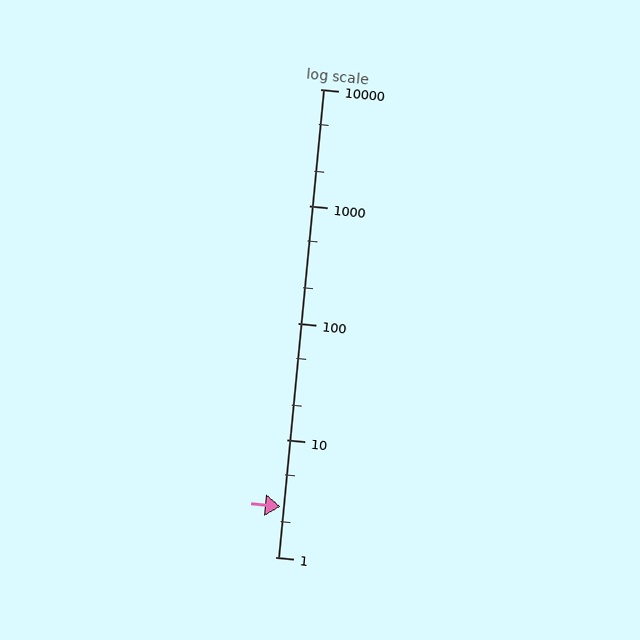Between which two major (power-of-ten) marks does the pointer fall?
The pointer is between 1 and 10.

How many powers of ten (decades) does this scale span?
The scale spans 4 decades, from 1 to 10000.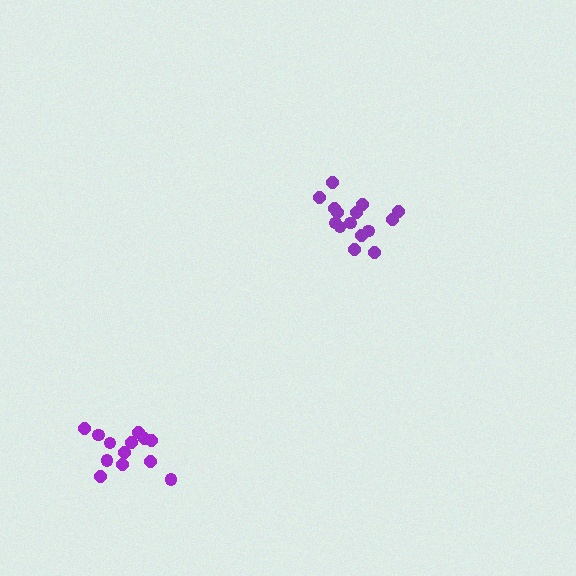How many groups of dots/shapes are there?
There are 2 groups.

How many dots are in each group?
Group 1: 15 dots, Group 2: 13 dots (28 total).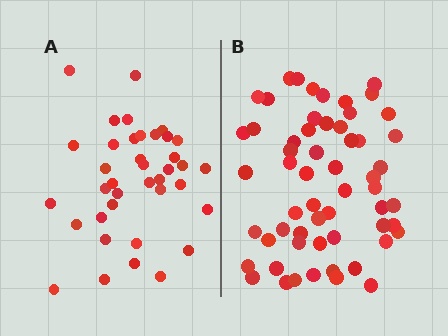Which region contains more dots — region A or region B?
Region B (the right region) has more dots.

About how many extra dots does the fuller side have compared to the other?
Region B has approximately 20 more dots than region A.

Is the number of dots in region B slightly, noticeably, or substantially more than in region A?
Region B has substantially more. The ratio is roughly 1.5 to 1.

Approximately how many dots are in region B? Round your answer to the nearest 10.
About 60 dots. (The exact count is 58, which rounds to 60.)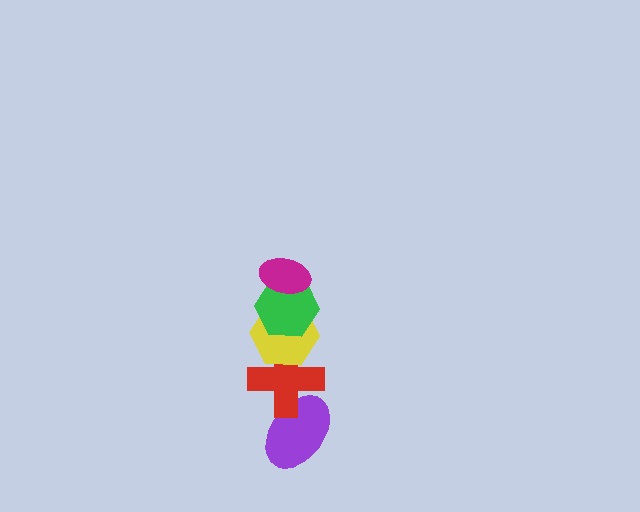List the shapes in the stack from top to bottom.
From top to bottom: the magenta ellipse, the green hexagon, the yellow hexagon, the red cross, the purple ellipse.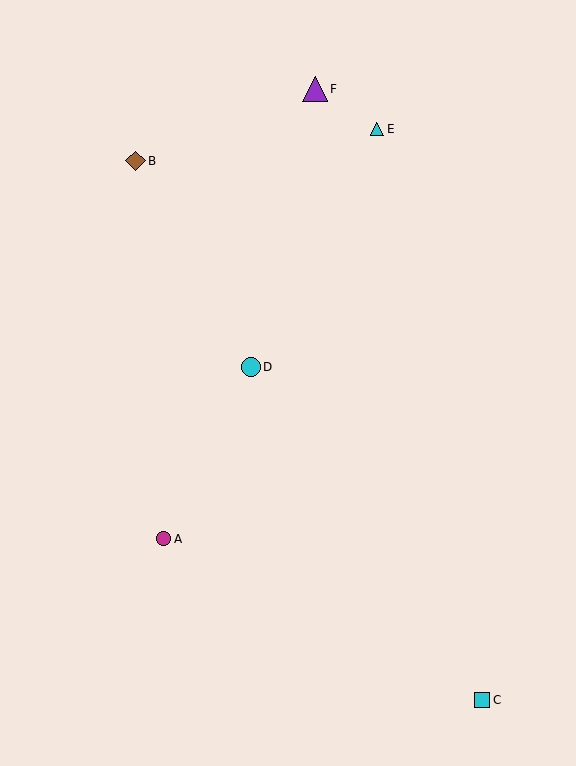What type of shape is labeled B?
Shape B is a brown diamond.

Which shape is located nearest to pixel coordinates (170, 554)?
The magenta circle (labeled A) at (164, 539) is nearest to that location.